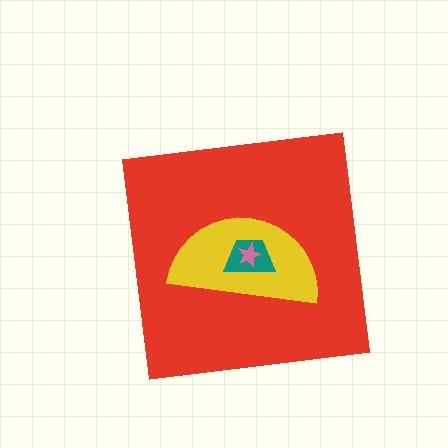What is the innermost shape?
The pink star.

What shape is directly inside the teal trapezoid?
The pink star.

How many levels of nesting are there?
4.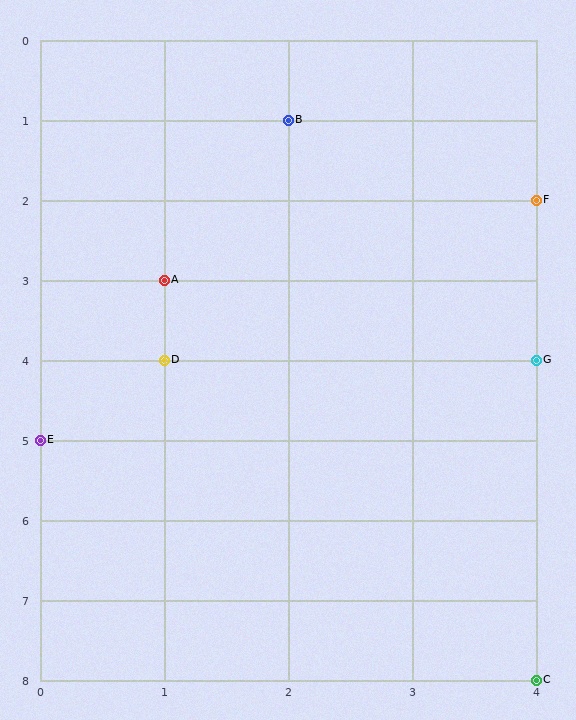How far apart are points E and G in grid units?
Points E and G are 4 columns and 1 row apart (about 4.1 grid units diagonally).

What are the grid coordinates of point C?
Point C is at grid coordinates (4, 8).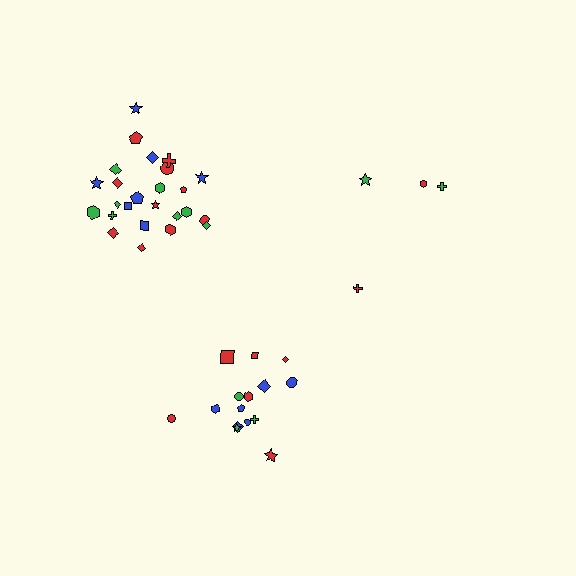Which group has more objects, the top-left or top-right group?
The top-left group.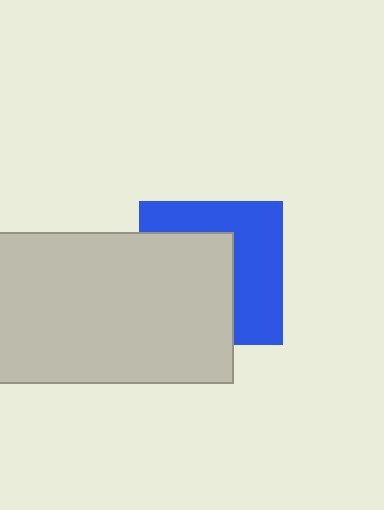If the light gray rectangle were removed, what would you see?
You would see the complete blue square.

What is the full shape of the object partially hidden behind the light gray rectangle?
The partially hidden object is a blue square.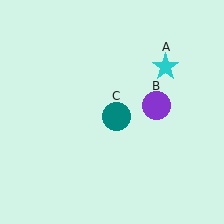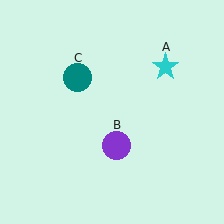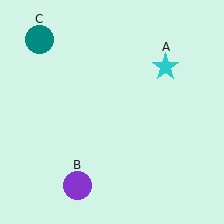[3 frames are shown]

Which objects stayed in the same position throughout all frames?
Cyan star (object A) remained stationary.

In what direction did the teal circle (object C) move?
The teal circle (object C) moved up and to the left.